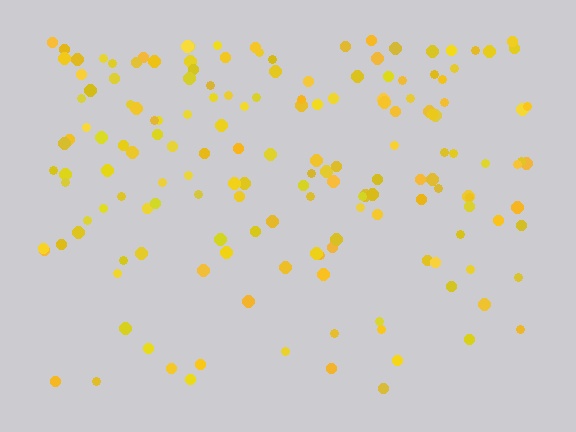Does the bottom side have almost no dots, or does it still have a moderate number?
Still a moderate number, just noticeably fewer than the top.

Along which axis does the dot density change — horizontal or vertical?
Vertical.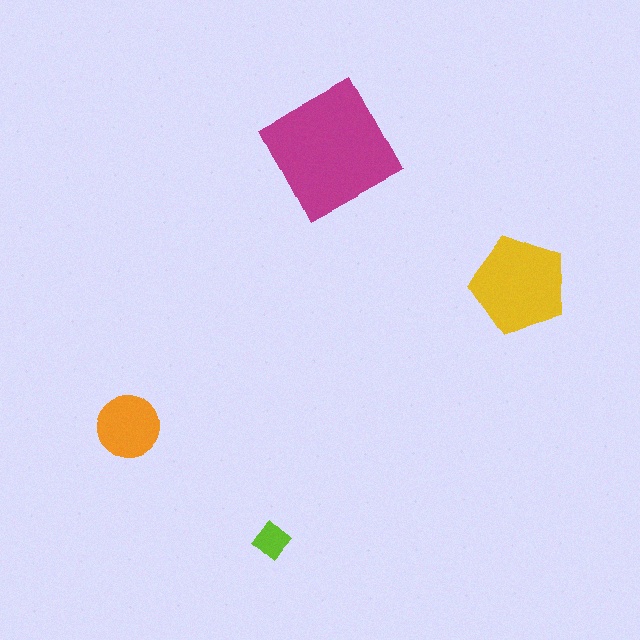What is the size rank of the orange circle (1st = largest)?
3rd.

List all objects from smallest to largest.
The lime diamond, the orange circle, the yellow pentagon, the magenta square.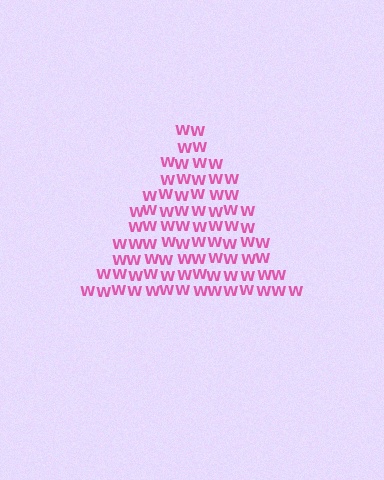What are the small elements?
The small elements are letter W's.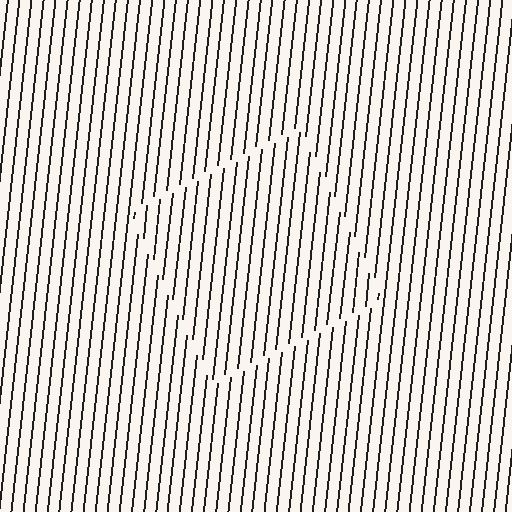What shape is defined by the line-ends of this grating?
An illusory square. The interior of the shape contains the same grating, shifted by half a period — the contour is defined by the phase discontinuity where line-ends from the inner and outer gratings abut.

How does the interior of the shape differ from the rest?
The interior of the shape contains the same grating, shifted by half a period — the contour is defined by the phase discontinuity where line-ends from the inner and outer gratings abut.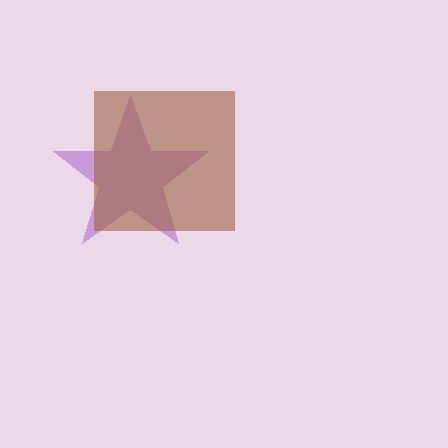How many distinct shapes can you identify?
There are 2 distinct shapes: a purple star, a brown square.